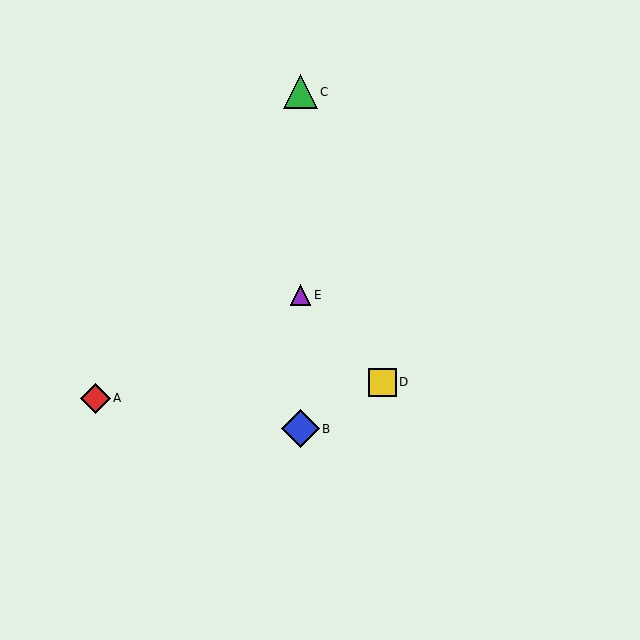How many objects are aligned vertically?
3 objects (B, C, E) are aligned vertically.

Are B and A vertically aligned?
No, B is at x≈300 and A is at x≈95.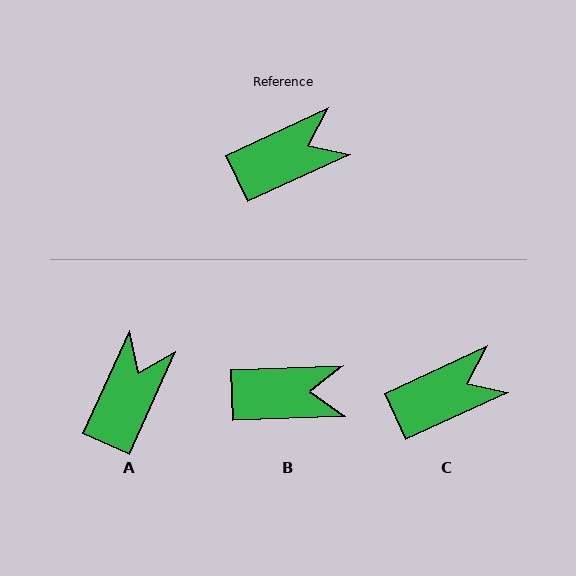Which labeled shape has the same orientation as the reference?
C.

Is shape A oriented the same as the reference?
No, it is off by about 41 degrees.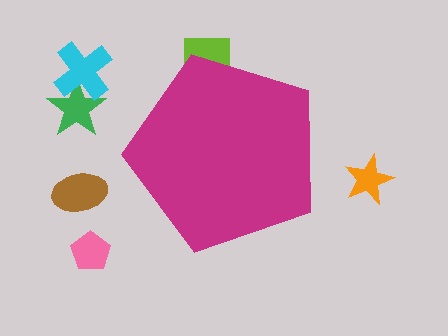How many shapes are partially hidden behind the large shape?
1 shape is partially hidden.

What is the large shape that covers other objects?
A magenta pentagon.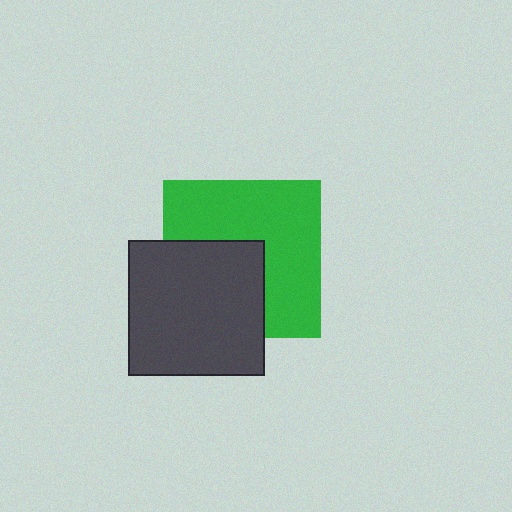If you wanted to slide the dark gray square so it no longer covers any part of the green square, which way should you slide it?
Slide it toward the lower-left — that is the most direct way to separate the two shapes.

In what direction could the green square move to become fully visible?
The green square could move toward the upper-right. That would shift it out from behind the dark gray square entirely.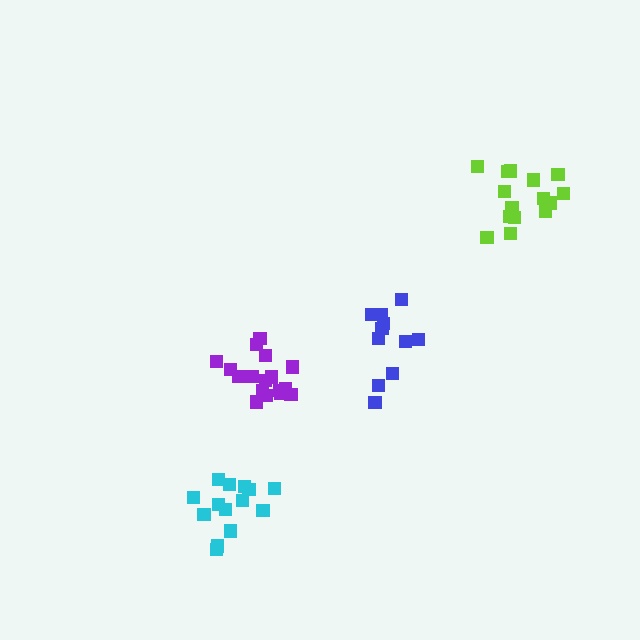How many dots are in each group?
Group 1: 15 dots, Group 2: 17 dots, Group 3: 11 dots, Group 4: 14 dots (57 total).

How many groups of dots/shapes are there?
There are 4 groups.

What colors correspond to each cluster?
The clusters are colored: lime, purple, blue, cyan.